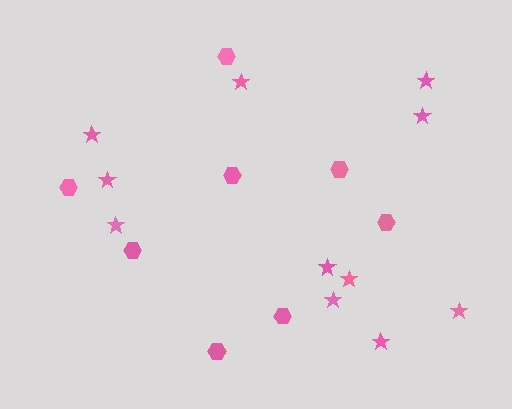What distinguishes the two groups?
There are 2 groups: one group of hexagons (8) and one group of stars (11).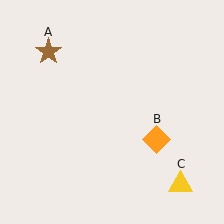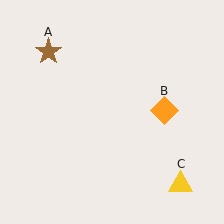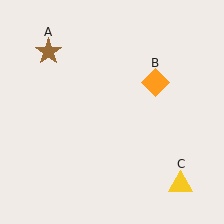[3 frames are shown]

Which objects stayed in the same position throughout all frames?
Brown star (object A) and yellow triangle (object C) remained stationary.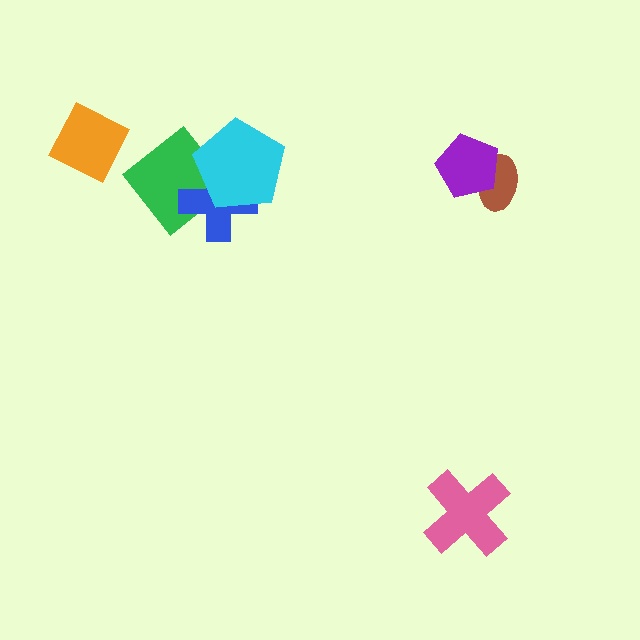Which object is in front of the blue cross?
The cyan pentagon is in front of the blue cross.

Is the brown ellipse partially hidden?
Yes, it is partially covered by another shape.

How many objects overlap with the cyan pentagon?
2 objects overlap with the cyan pentagon.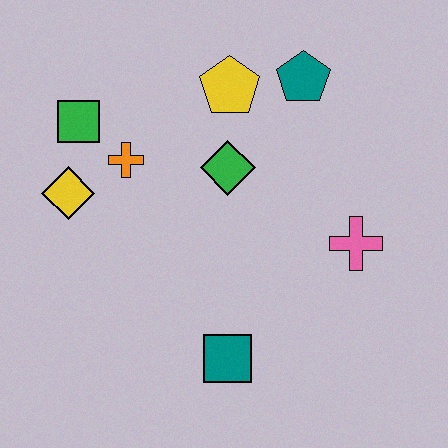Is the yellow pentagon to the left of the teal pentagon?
Yes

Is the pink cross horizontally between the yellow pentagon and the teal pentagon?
No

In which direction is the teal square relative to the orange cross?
The teal square is below the orange cross.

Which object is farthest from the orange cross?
The pink cross is farthest from the orange cross.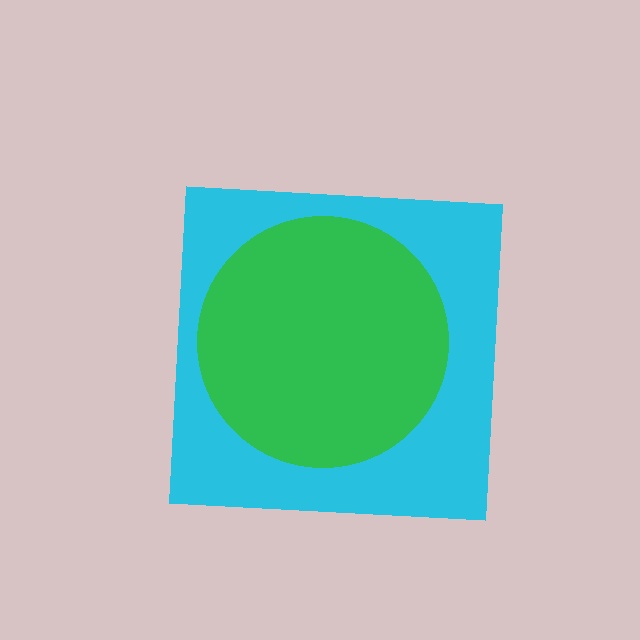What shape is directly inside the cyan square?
The green circle.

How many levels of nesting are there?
2.